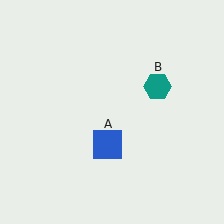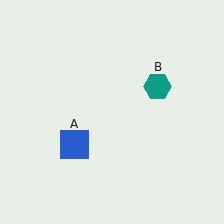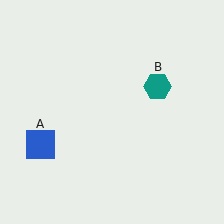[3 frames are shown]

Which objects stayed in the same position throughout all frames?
Teal hexagon (object B) remained stationary.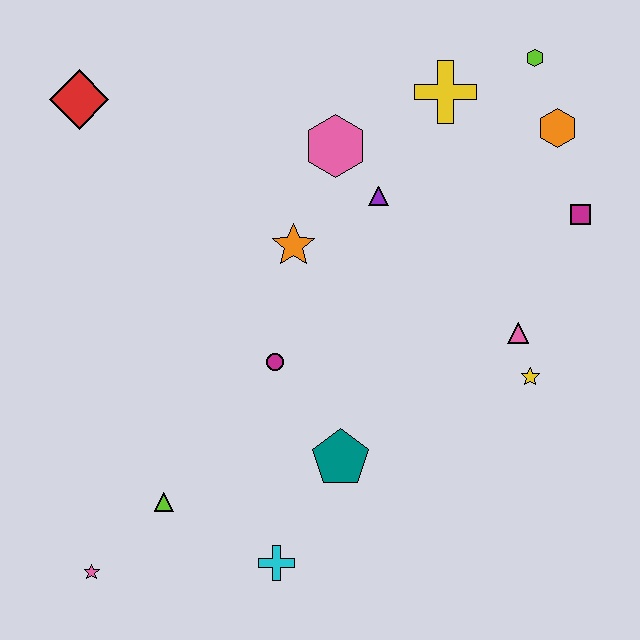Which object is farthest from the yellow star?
The red diamond is farthest from the yellow star.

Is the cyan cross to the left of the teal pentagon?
Yes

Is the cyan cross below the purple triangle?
Yes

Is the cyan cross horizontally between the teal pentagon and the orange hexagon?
No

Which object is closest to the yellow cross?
The lime hexagon is closest to the yellow cross.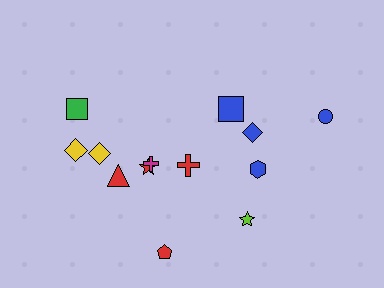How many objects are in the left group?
There are 8 objects.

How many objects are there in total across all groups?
There are 13 objects.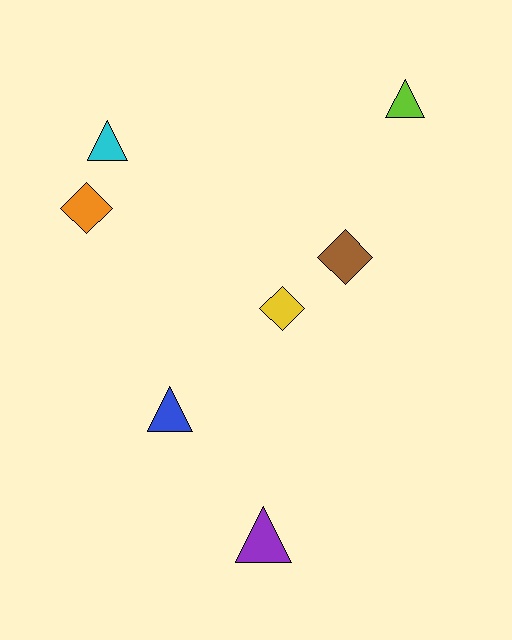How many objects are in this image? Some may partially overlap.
There are 7 objects.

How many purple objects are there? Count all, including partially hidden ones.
There is 1 purple object.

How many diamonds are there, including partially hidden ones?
There are 3 diamonds.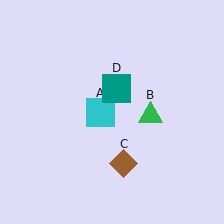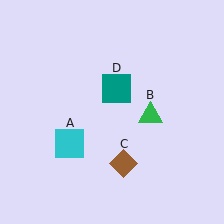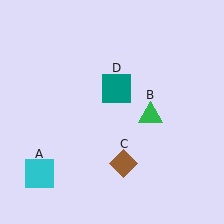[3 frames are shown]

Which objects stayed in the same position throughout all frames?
Green triangle (object B) and brown diamond (object C) and teal square (object D) remained stationary.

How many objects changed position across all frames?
1 object changed position: cyan square (object A).